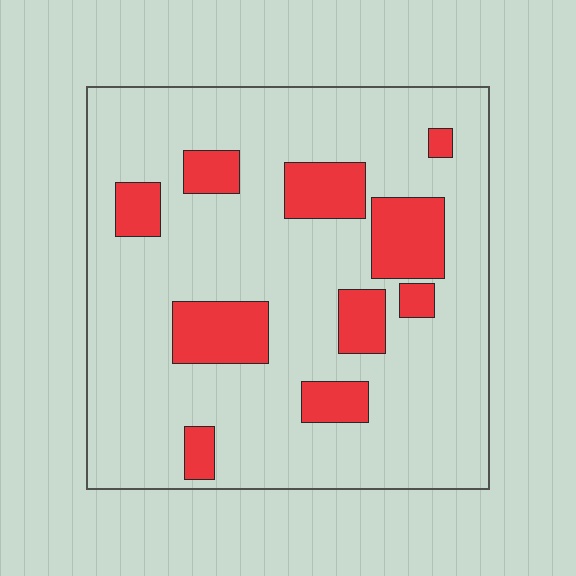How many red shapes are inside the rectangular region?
10.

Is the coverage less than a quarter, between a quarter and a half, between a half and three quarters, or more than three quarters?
Less than a quarter.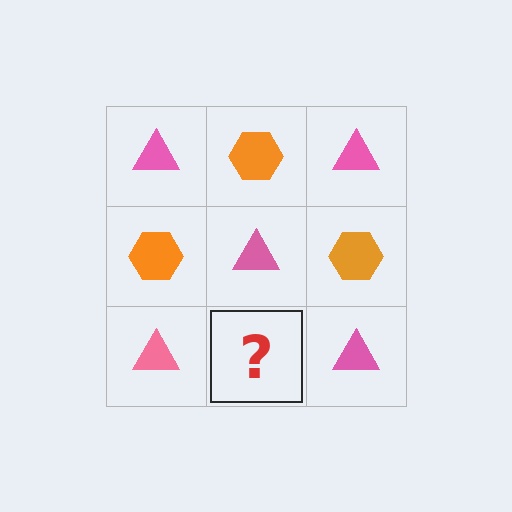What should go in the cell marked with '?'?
The missing cell should contain an orange hexagon.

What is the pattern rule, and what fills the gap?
The rule is that it alternates pink triangle and orange hexagon in a checkerboard pattern. The gap should be filled with an orange hexagon.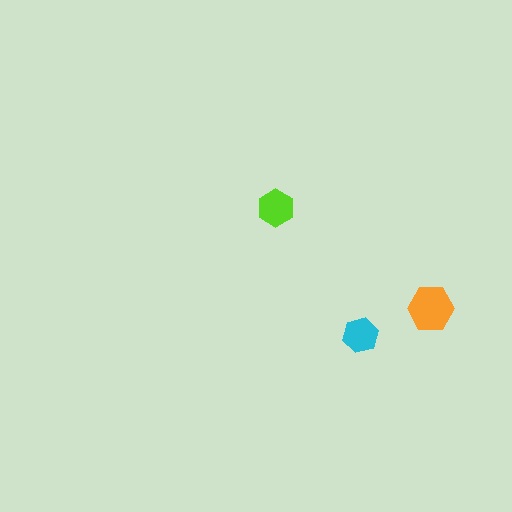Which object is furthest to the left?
The lime hexagon is leftmost.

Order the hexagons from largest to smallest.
the orange one, the lime one, the cyan one.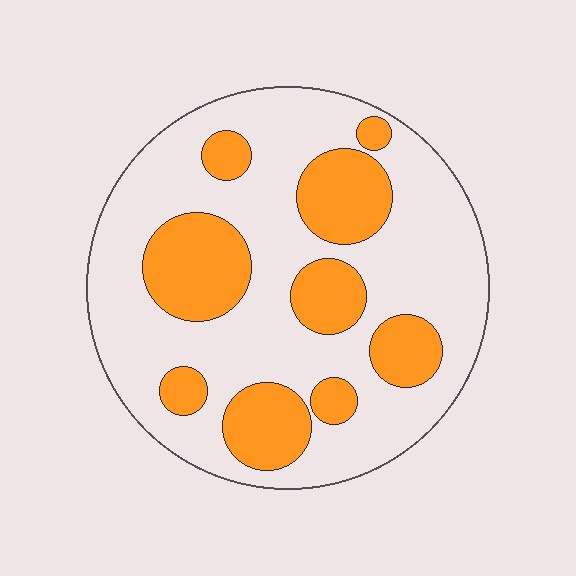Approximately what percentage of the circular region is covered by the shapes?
Approximately 30%.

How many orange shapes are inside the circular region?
9.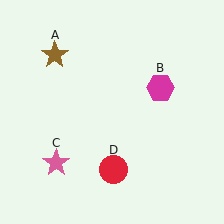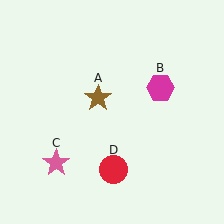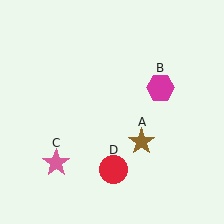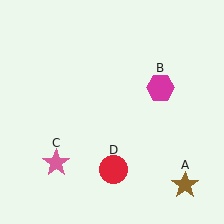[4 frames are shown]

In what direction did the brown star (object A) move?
The brown star (object A) moved down and to the right.